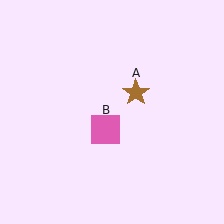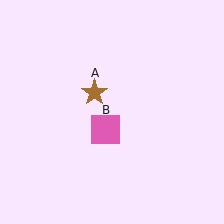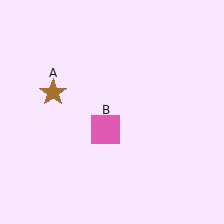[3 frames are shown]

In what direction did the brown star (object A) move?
The brown star (object A) moved left.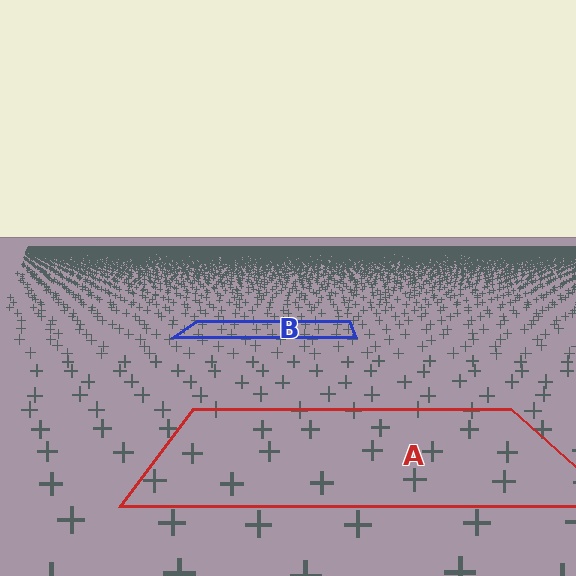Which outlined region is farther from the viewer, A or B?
Region B is farther from the viewer — the texture elements inside it appear smaller and more densely packed.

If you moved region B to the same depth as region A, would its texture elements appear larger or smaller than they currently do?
They would appear larger. At a closer depth, the same texture elements are projected at a bigger on-screen size.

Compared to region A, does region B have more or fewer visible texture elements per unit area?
Region B has more texture elements per unit area — they are packed more densely because it is farther away.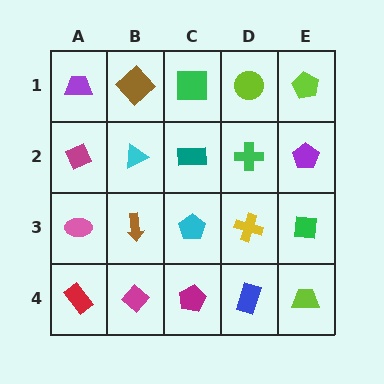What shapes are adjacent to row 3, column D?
A green cross (row 2, column D), a blue rectangle (row 4, column D), a cyan pentagon (row 3, column C), a green square (row 3, column E).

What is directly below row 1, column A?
A magenta diamond.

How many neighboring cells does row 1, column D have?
3.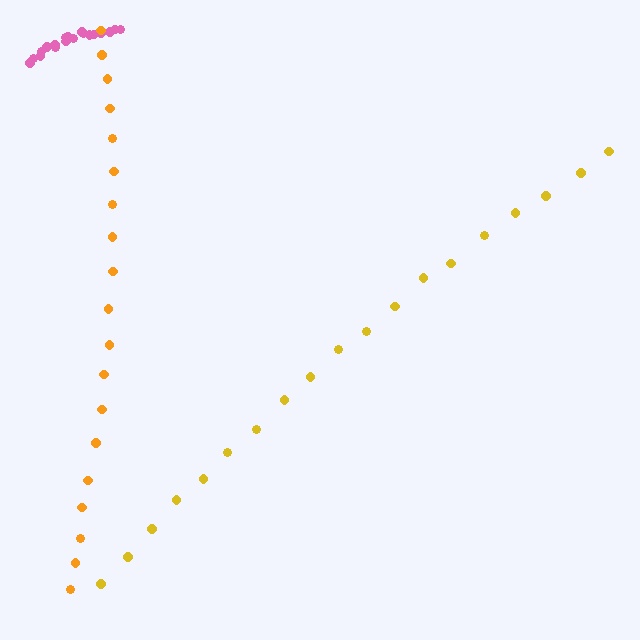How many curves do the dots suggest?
There are 3 distinct paths.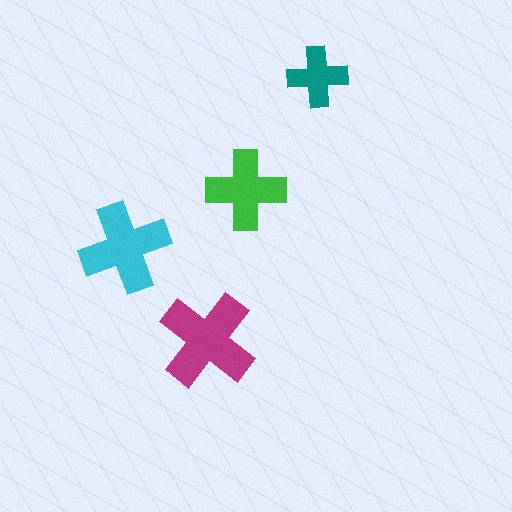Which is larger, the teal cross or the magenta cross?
The magenta one.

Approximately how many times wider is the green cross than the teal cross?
About 1.5 times wider.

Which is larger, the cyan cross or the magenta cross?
The magenta one.